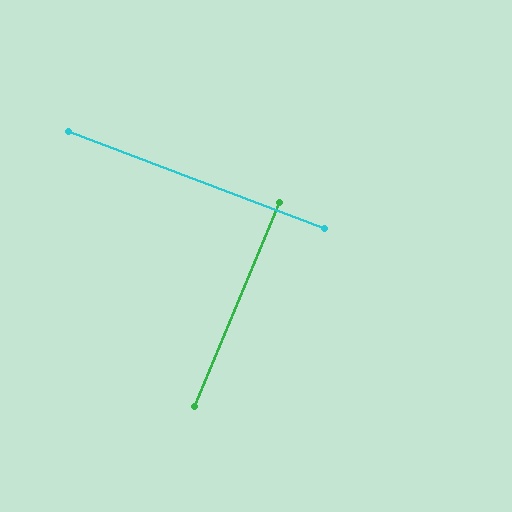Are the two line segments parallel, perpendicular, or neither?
Perpendicular — they meet at approximately 88°.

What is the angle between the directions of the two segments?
Approximately 88 degrees.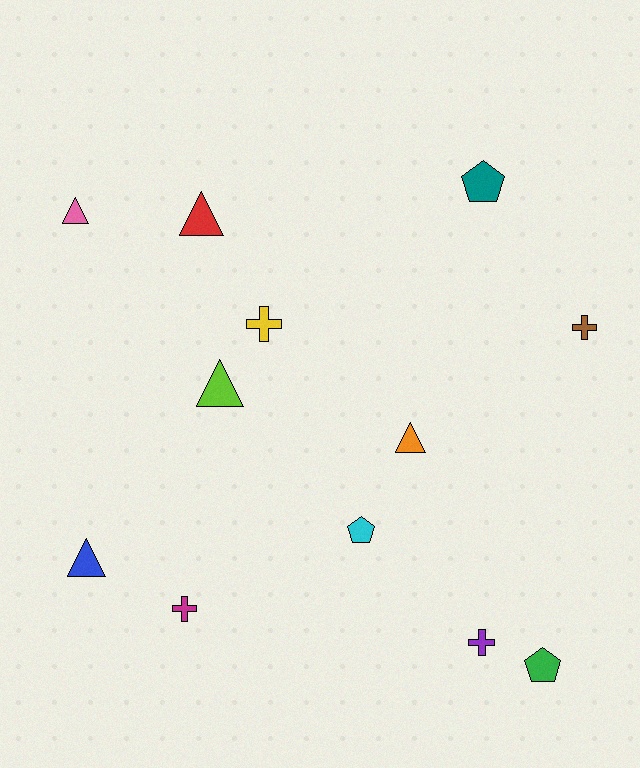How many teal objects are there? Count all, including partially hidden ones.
There is 1 teal object.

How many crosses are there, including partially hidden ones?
There are 4 crosses.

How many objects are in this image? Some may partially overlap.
There are 12 objects.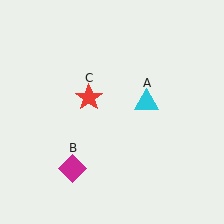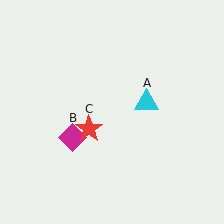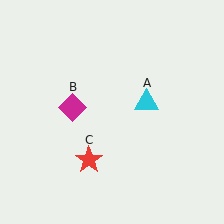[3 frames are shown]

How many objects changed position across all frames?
2 objects changed position: magenta diamond (object B), red star (object C).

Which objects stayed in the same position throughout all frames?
Cyan triangle (object A) remained stationary.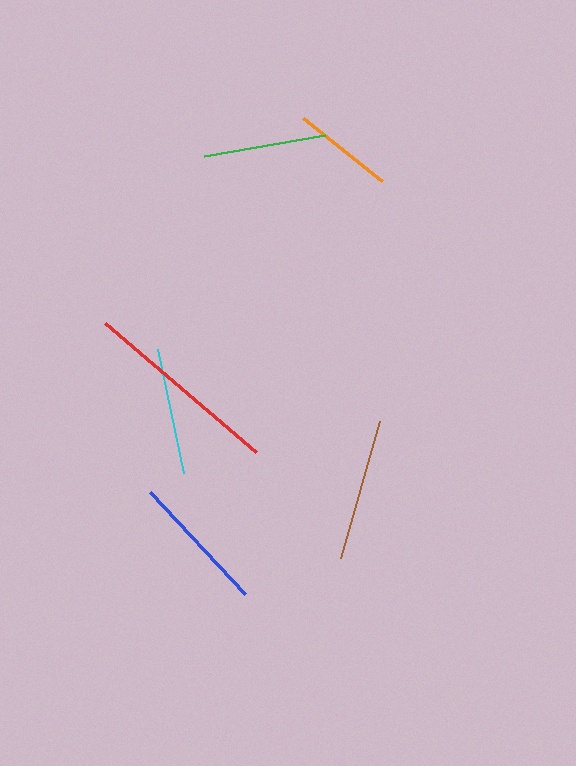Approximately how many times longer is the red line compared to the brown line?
The red line is approximately 1.4 times the length of the brown line.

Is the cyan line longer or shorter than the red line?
The red line is longer than the cyan line.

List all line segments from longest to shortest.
From longest to shortest: red, brown, blue, cyan, green, orange.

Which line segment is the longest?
The red line is the longest at approximately 199 pixels.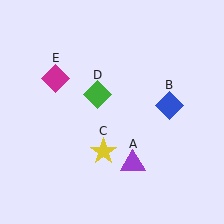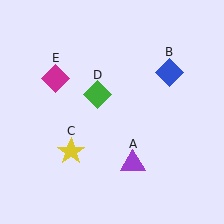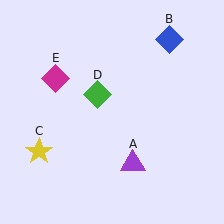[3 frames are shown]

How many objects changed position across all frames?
2 objects changed position: blue diamond (object B), yellow star (object C).